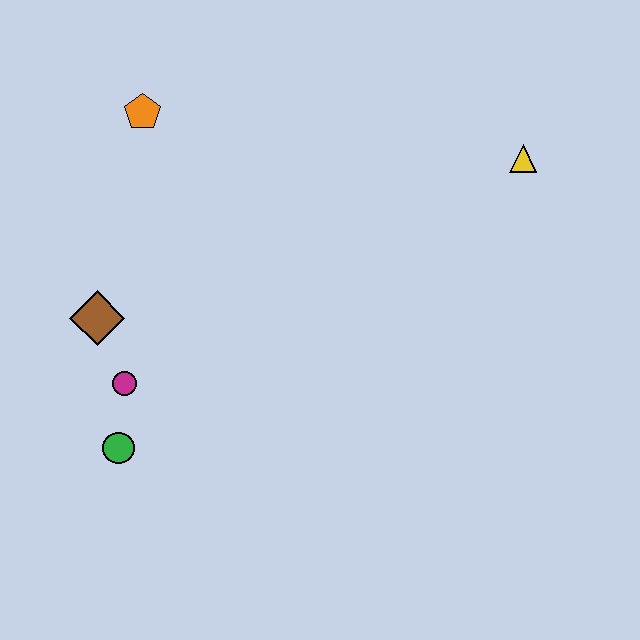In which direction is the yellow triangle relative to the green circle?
The yellow triangle is to the right of the green circle.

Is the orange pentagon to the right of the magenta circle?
Yes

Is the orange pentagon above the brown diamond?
Yes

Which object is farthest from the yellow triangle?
The green circle is farthest from the yellow triangle.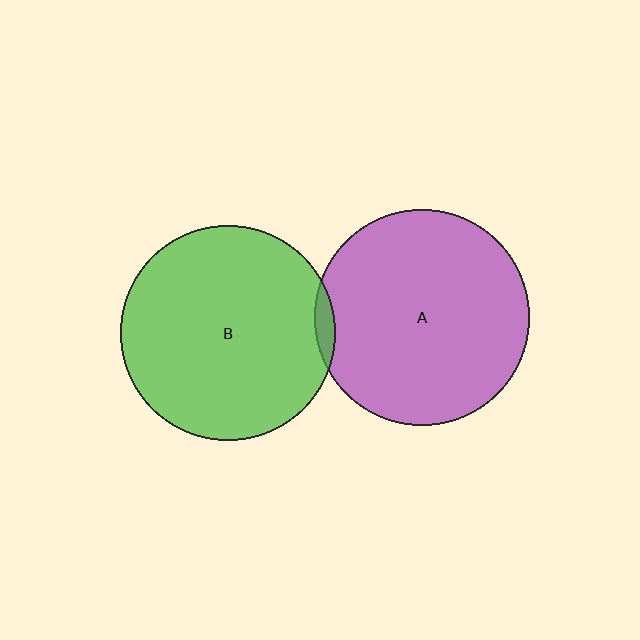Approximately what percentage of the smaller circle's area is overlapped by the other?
Approximately 5%.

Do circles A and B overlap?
Yes.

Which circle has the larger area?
Circle B (green).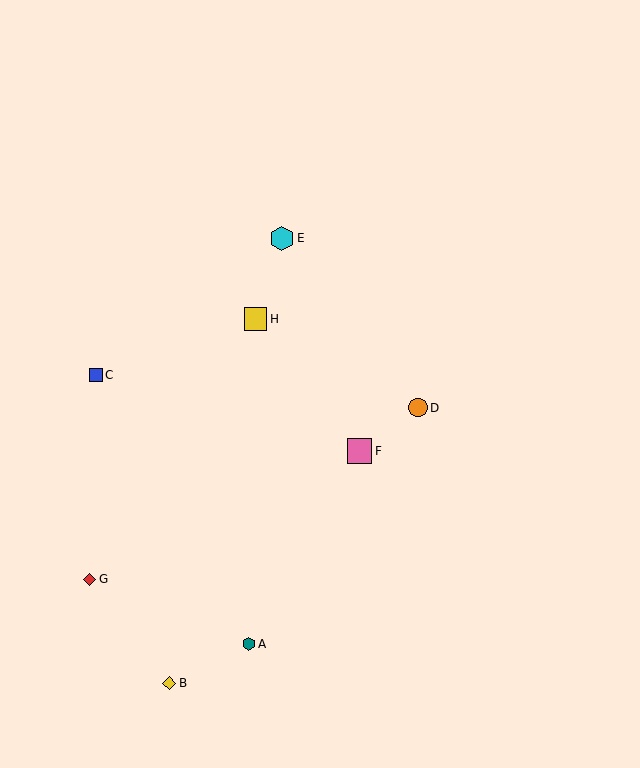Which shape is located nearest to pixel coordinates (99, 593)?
The red diamond (labeled G) at (89, 579) is nearest to that location.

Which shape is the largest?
The pink square (labeled F) is the largest.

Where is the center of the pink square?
The center of the pink square is at (360, 451).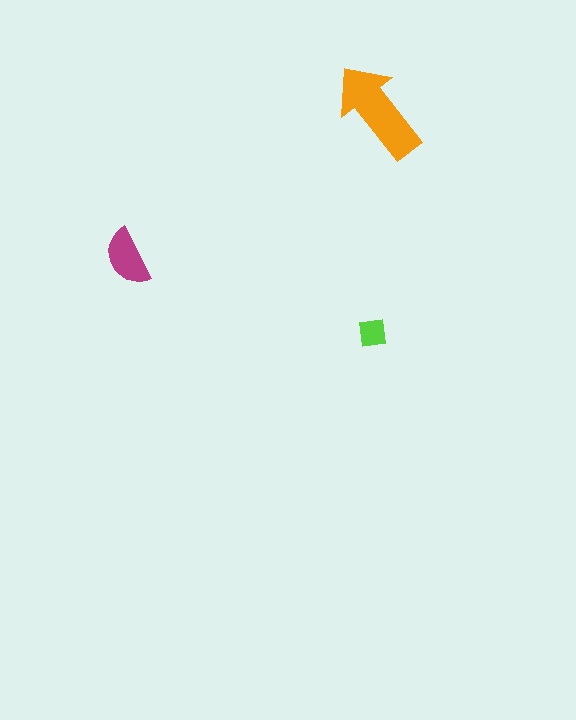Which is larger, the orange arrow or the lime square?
The orange arrow.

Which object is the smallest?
The lime square.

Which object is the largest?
The orange arrow.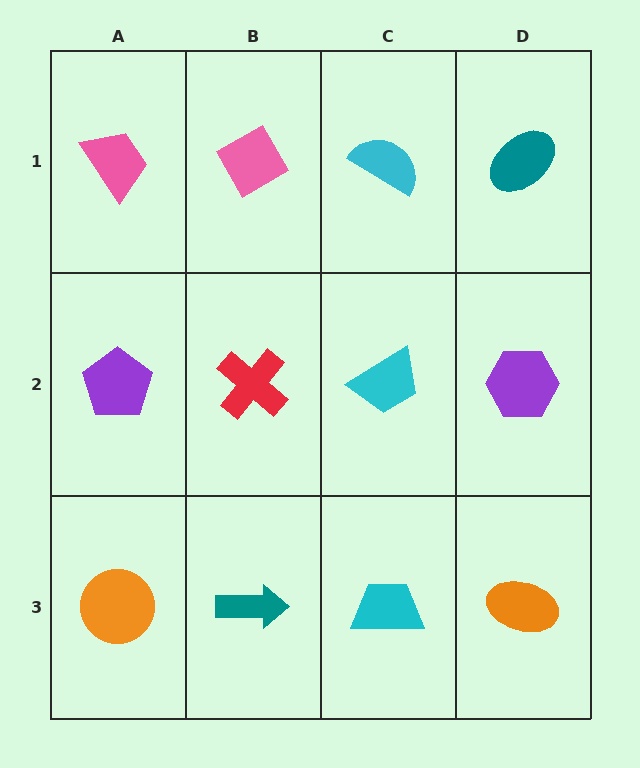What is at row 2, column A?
A purple pentagon.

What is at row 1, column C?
A cyan semicircle.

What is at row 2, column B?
A red cross.